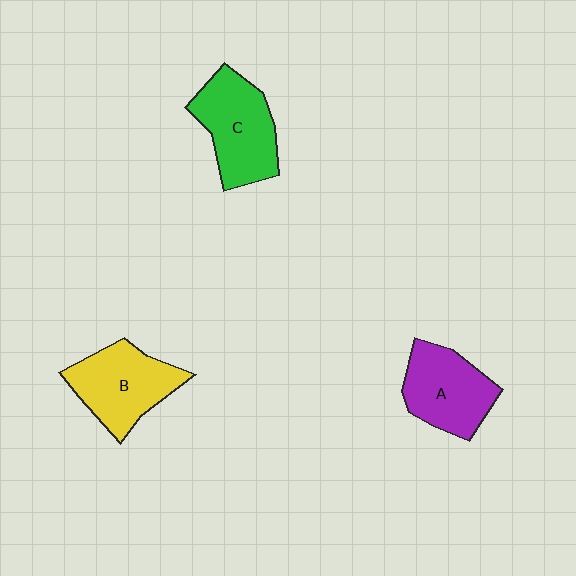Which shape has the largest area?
Shape C (green).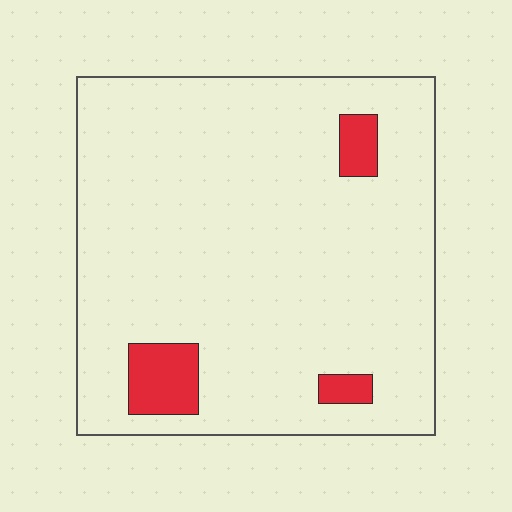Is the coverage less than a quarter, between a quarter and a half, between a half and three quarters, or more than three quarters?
Less than a quarter.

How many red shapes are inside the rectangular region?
3.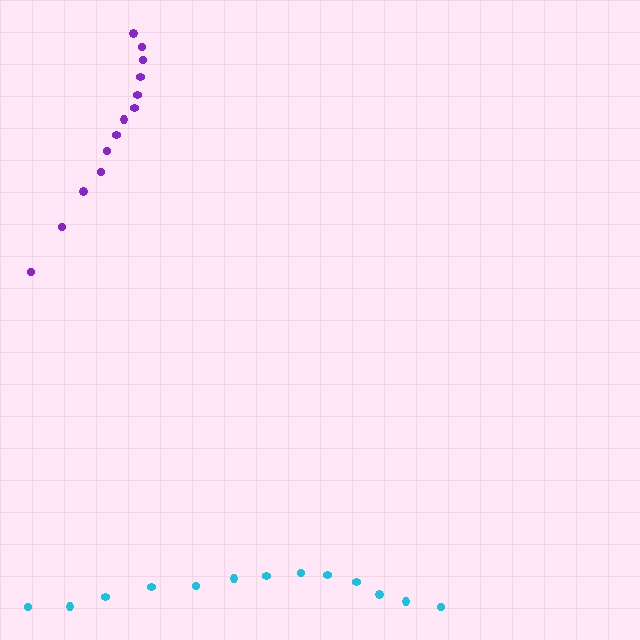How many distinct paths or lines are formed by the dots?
There are 2 distinct paths.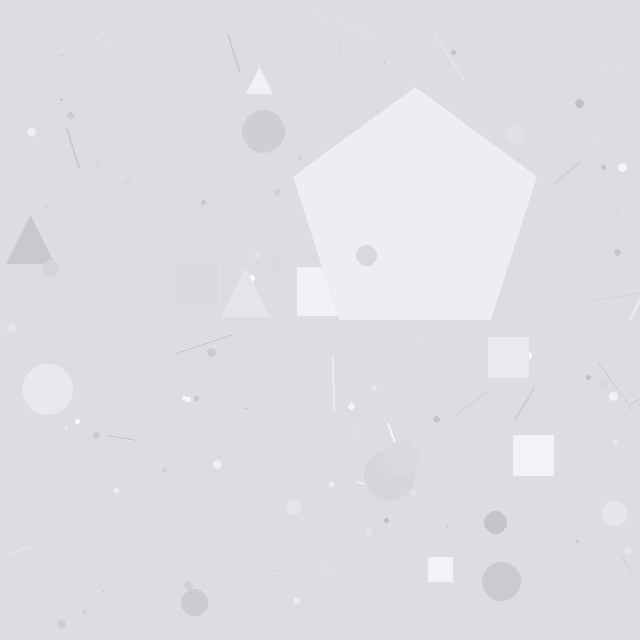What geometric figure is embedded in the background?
A pentagon is embedded in the background.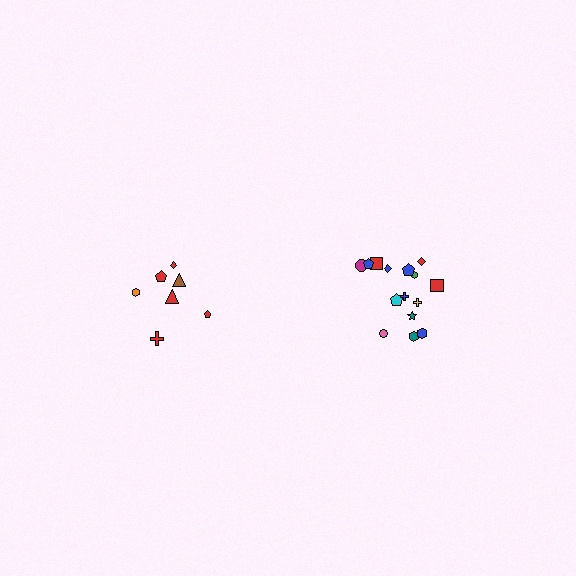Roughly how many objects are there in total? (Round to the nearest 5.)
Roughly 20 objects in total.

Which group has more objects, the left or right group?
The right group.